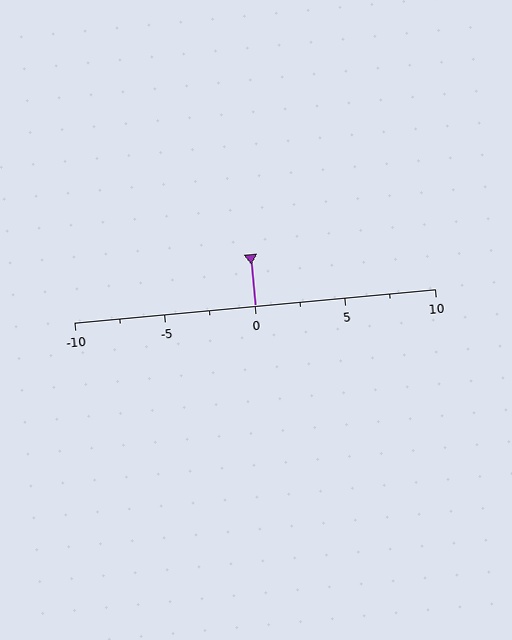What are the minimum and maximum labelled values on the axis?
The axis runs from -10 to 10.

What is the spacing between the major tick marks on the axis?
The major ticks are spaced 5 apart.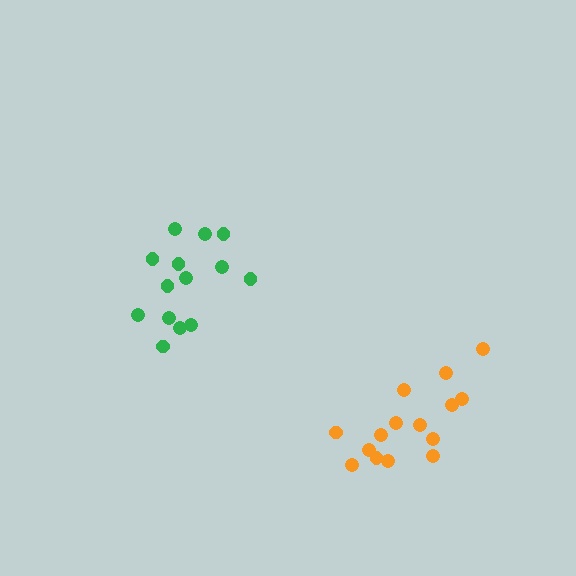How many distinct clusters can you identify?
There are 2 distinct clusters.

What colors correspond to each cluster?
The clusters are colored: green, orange.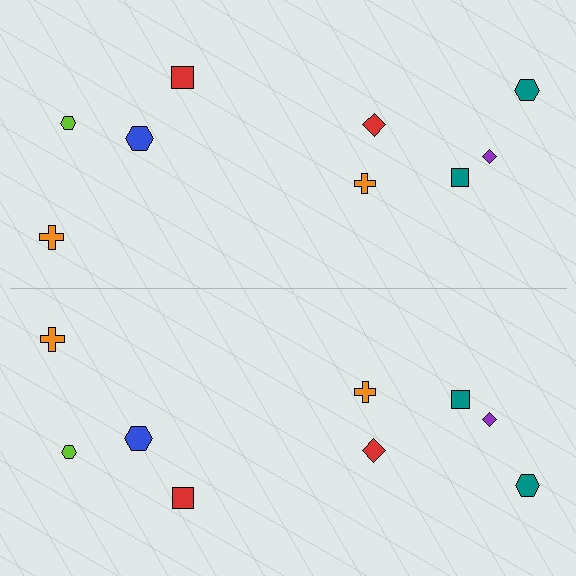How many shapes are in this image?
There are 18 shapes in this image.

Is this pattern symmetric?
Yes, this pattern has bilateral (reflection) symmetry.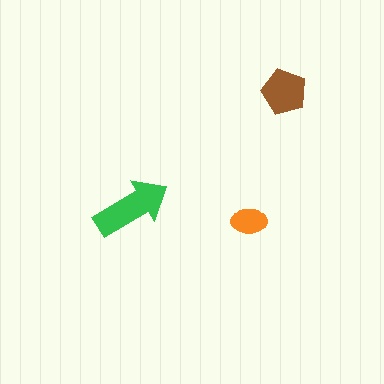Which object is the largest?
The green arrow.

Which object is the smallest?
The orange ellipse.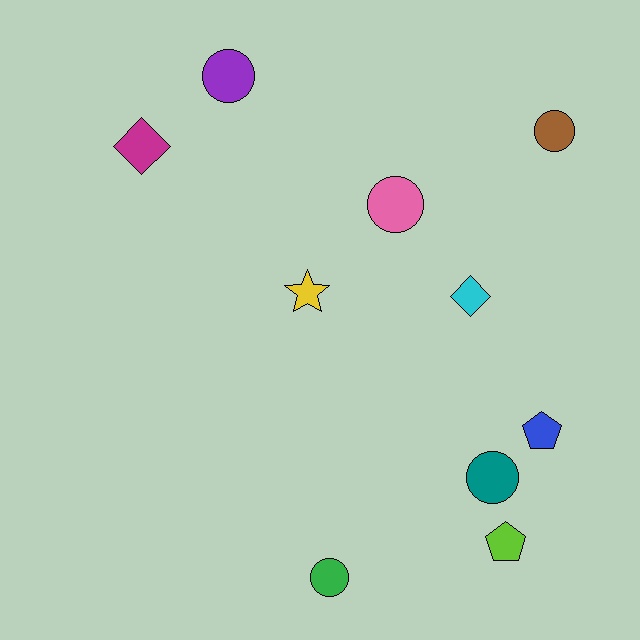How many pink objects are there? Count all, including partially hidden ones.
There is 1 pink object.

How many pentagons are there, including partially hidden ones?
There are 2 pentagons.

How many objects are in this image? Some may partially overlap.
There are 10 objects.